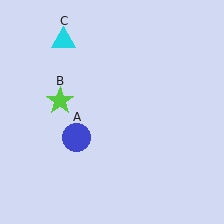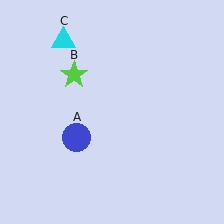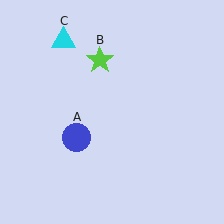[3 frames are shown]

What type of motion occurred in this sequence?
The lime star (object B) rotated clockwise around the center of the scene.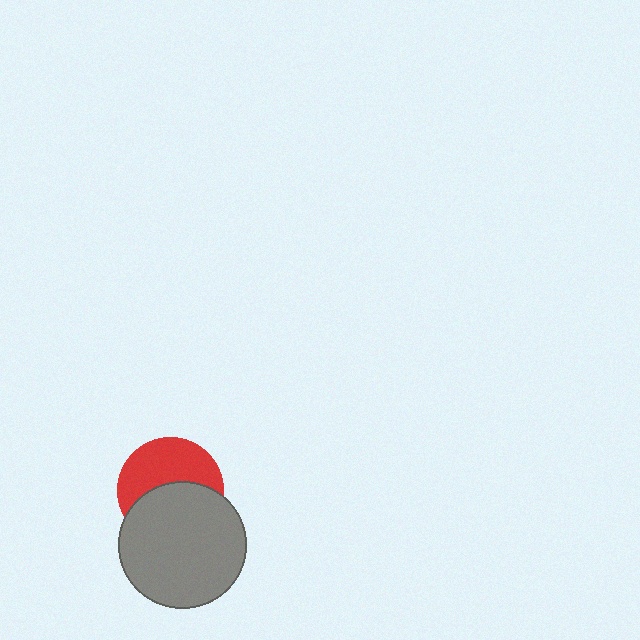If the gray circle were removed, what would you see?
You would see the complete red circle.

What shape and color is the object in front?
The object in front is a gray circle.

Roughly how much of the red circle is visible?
About half of it is visible (roughly 50%).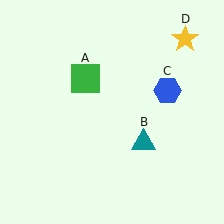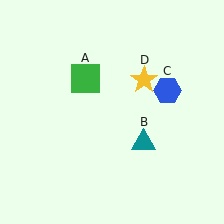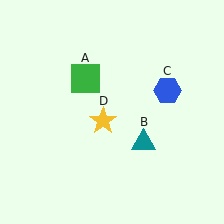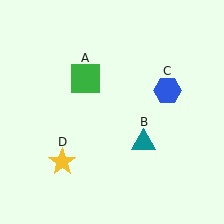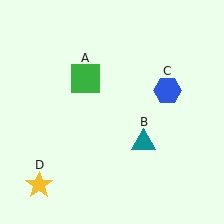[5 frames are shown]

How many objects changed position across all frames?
1 object changed position: yellow star (object D).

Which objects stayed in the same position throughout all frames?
Green square (object A) and teal triangle (object B) and blue hexagon (object C) remained stationary.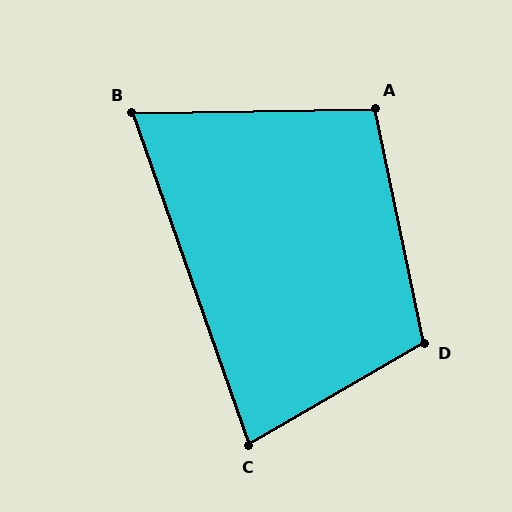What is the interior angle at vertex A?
Approximately 101 degrees (obtuse).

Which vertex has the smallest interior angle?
B, at approximately 72 degrees.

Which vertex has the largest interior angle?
D, at approximately 108 degrees.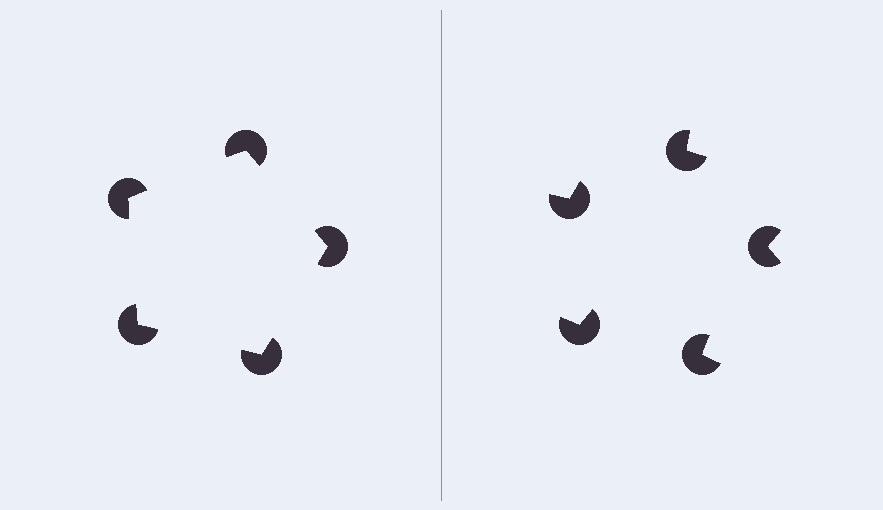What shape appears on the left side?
An illusory pentagon.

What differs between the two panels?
The pac-man discs are positioned identically on both sides; only the wedge orientations differ. On the left they align to a pentagon; on the right they are misaligned.